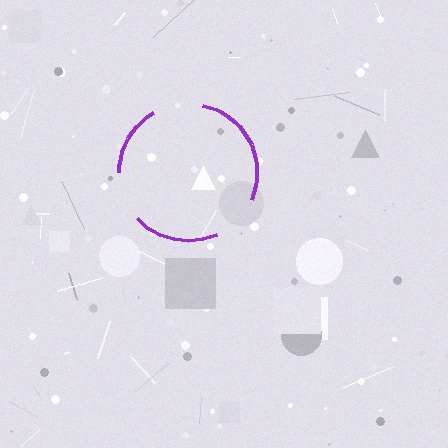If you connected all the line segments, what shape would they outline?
They would outline a circle.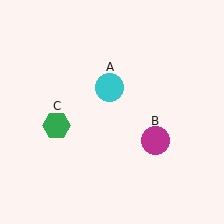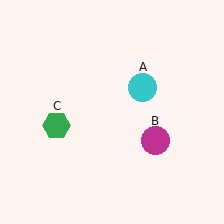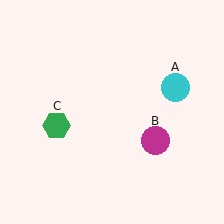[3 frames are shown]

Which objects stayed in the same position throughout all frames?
Magenta circle (object B) and green hexagon (object C) remained stationary.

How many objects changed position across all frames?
1 object changed position: cyan circle (object A).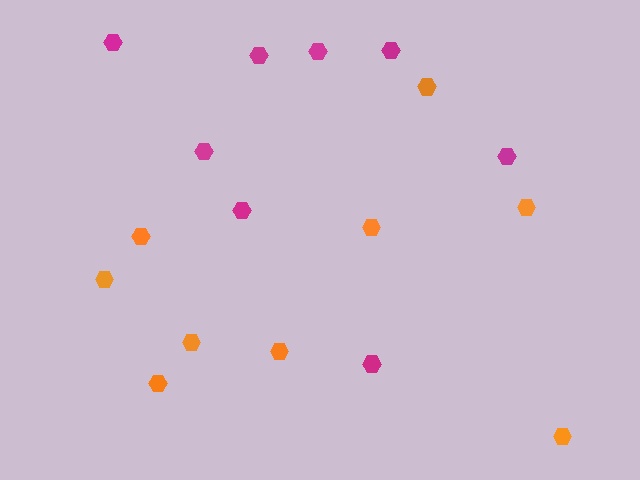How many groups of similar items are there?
There are 2 groups: one group of orange hexagons (9) and one group of magenta hexagons (8).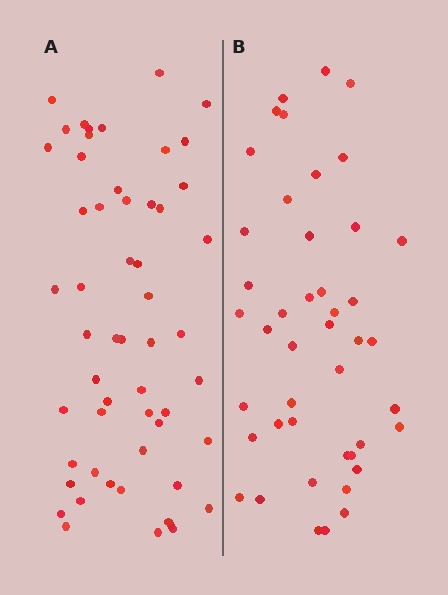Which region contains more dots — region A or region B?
Region A (the left region) has more dots.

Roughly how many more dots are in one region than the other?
Region A has roughly 12 or so more dots than region B.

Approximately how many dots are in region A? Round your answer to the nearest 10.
About 60 dots. (The exact count is 55, which rounds to 60.)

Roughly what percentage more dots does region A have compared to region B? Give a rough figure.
About 25% more.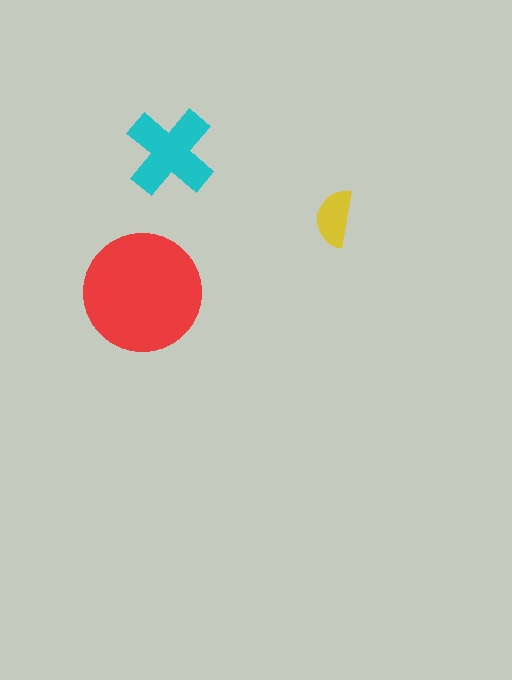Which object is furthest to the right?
The yellow semicircle is rightmost.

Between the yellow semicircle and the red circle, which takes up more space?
The red circle.